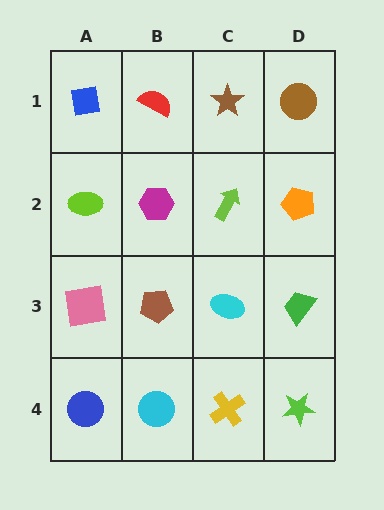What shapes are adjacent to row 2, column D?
A brown circle (row 1, column D), a green trapezoid (row 3, column D), a lime arrow (row 2, column C).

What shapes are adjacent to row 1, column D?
An orange pentagon (row 2, column D), a brown star (row 1, column C).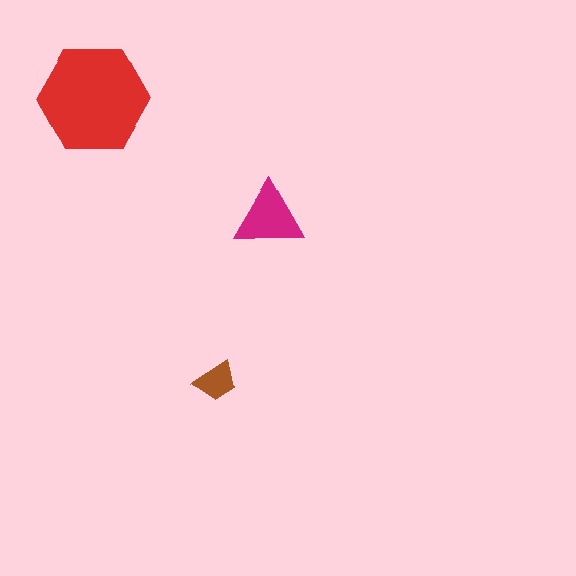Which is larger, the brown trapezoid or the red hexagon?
The red hexagon.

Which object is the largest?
The red hexagon.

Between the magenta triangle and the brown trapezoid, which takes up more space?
The magenta triangle.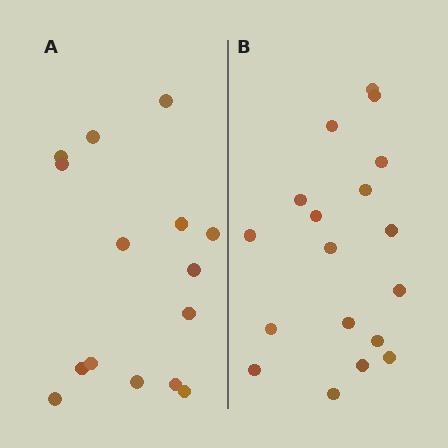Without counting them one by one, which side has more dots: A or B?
Region B (the right region) has more dots.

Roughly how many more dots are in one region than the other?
Region B has just a few more — roughly 2 or 3 more dots than region A.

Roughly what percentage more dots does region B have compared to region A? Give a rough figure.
About 20% more.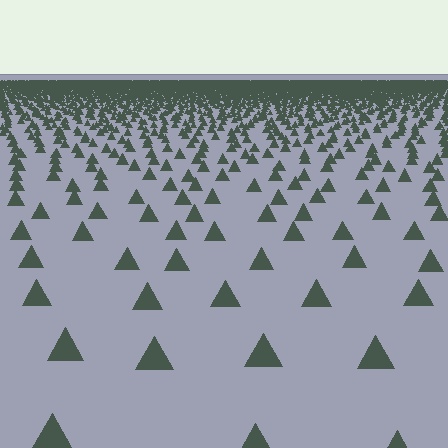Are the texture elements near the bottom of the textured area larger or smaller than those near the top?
Larger. Near the bottom, elements are closer to the viewer and appear at a bigger on-screen size.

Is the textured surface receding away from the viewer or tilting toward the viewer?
The surface is receding away from the viewer. Texture elements get smaller and denser toward the top.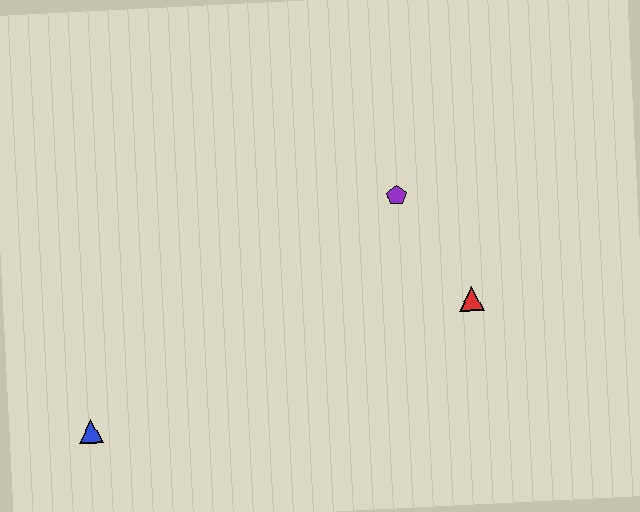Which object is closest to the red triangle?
The purple pentagon is closest to the red triangle.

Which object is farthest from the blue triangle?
The red triangle is farthest from the blue triangle.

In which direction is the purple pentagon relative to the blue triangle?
The purple pentagon is to the right of the blue triangle.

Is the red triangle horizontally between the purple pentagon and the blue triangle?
No